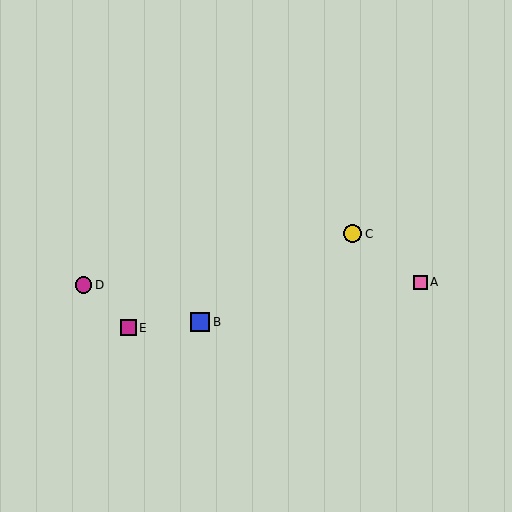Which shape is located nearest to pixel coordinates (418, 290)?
The pink square (labeled A) at (421, 282) is nearest to that location.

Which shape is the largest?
The blue square (labeled B) is the largest.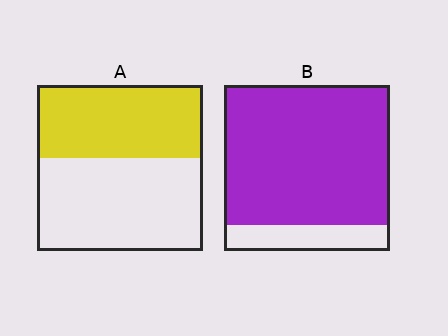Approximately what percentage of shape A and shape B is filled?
A is approximately 45% and B is approximately 85%.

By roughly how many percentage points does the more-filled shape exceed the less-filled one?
By roughly 40 percentage points (B over A).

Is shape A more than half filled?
No.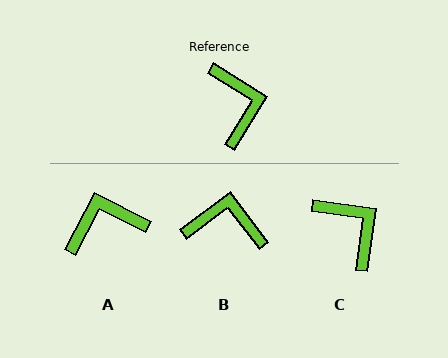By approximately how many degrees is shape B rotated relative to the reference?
Approximately 69 degrees counter-clockwise.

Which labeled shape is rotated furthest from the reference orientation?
A, about 94 degrees away.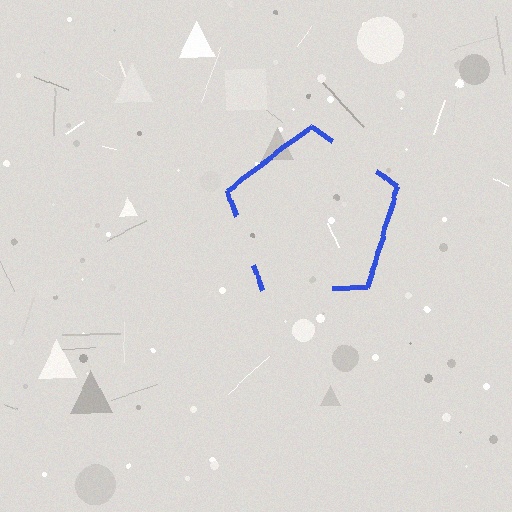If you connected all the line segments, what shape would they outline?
They would outline a pentagon.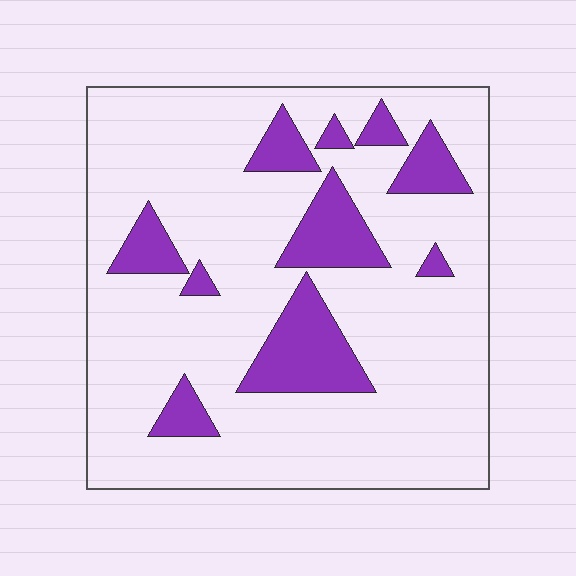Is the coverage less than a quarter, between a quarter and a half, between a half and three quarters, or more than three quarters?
Less than a quarter.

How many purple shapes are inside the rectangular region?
10.